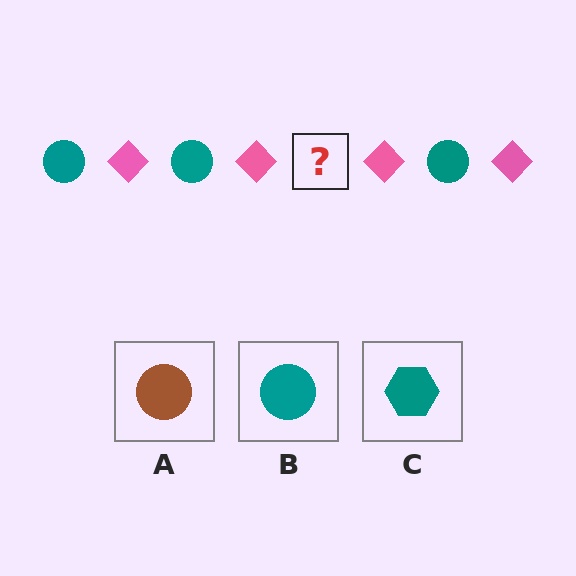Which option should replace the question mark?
Option B.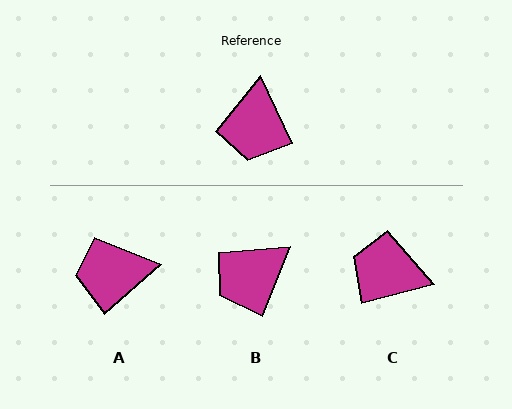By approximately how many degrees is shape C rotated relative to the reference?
Approximately 101 degrees clockwise.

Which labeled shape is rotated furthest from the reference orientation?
C, about 101 degrees away.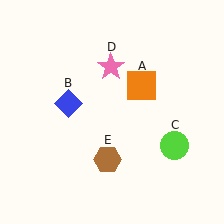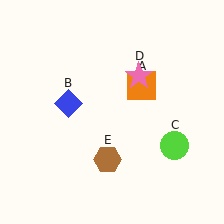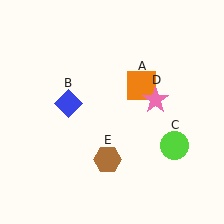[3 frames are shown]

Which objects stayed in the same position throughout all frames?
Orange square (object A) and blue diamond (object B) and lime circle (object C) and brown hexagon (object E) remained stationary.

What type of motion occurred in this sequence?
The pink star (object D) rotated clockwise around the center of the scene.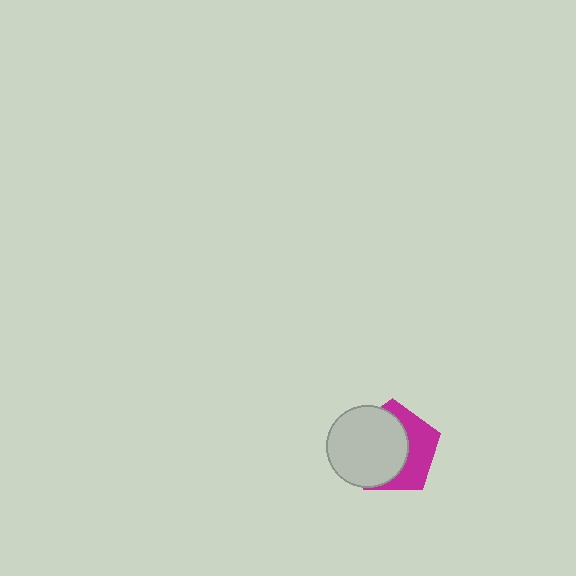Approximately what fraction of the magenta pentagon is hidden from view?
Roughly 59% of the magenta pentagon is hidden behind the light gray circle.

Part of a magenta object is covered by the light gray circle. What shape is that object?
It is a pentagon.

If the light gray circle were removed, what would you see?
You would see the complete magenta pentagon.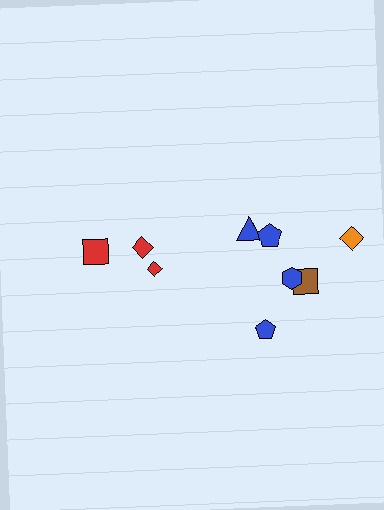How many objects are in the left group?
There are 3 objects.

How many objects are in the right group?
There are 6 objects.